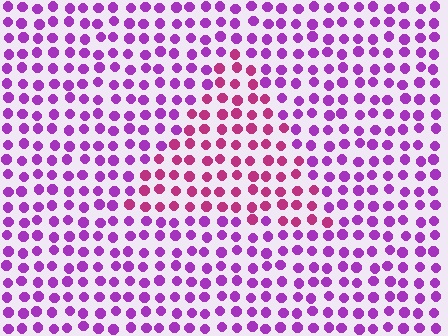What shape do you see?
I see a triangle.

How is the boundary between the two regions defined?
The boundary is defined purely by a slight shift in hue (about 37 degrees). Spacing, size, and orientation are identical on both sides.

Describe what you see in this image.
The image is filled with small purple elements in a uniform arrangement. A triangle-shaped region is visible where the elements are tinted to a slightly different hue, forming a subtle color boundary.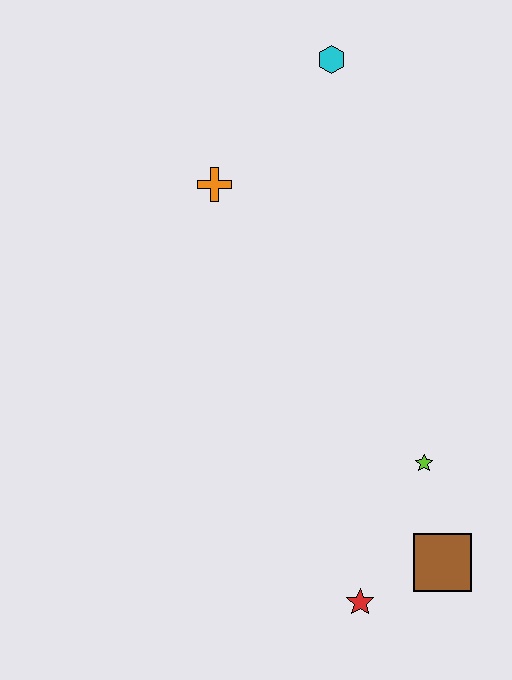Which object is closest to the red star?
The brown square is closest to the red star.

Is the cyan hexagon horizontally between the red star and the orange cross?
Yes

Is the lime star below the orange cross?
Yes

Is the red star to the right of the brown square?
No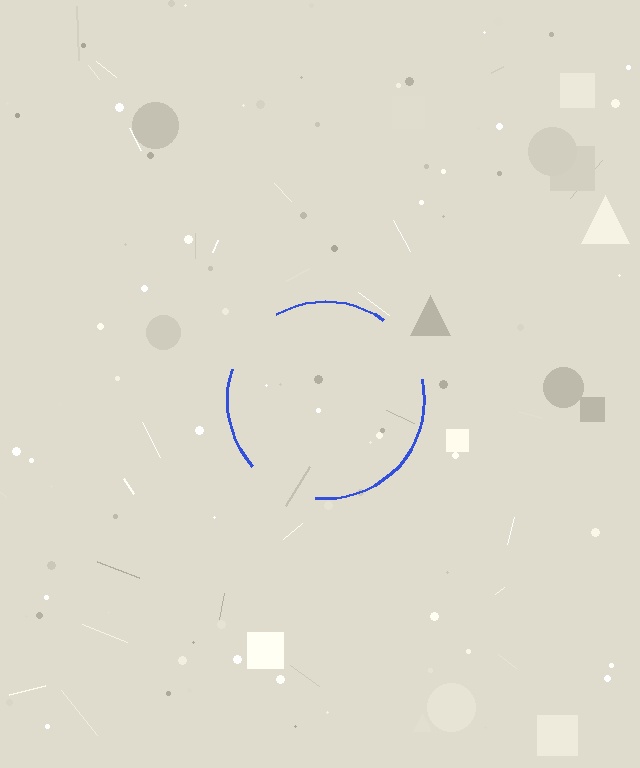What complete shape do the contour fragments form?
The contour fragments form a circle.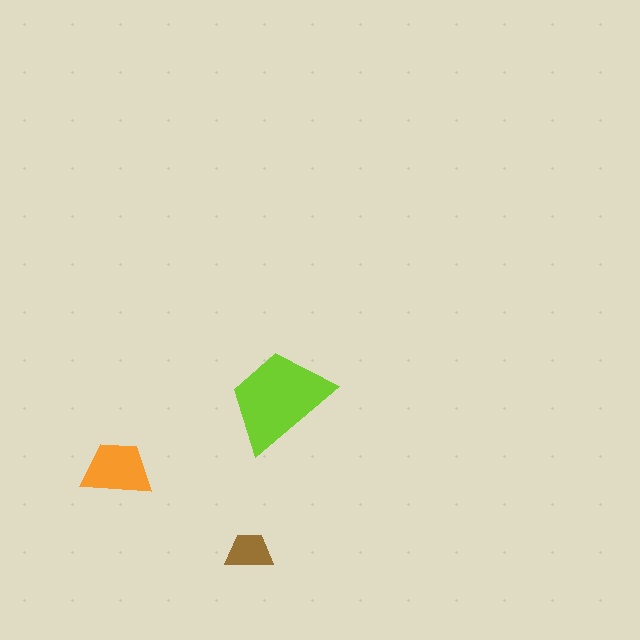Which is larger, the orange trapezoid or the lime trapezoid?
The lime one.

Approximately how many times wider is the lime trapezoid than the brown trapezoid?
About 2.5 times wider.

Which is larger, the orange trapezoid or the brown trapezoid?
The orange one.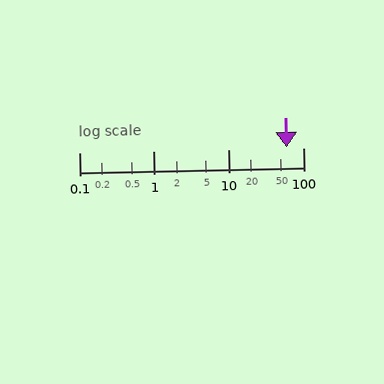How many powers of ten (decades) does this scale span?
The scale spans 3 decades, from 0.1 to 100.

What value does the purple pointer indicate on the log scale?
The pointer indicates approximately 61.